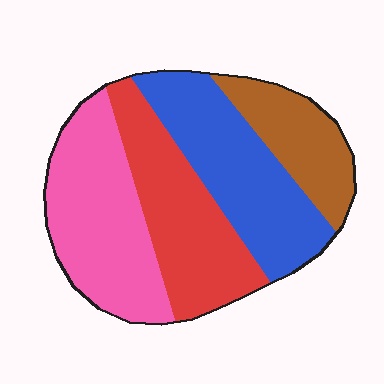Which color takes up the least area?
Brown, at roughly 15%.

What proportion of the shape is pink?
Pink covers roughly 30% of the shape.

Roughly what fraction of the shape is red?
Red takes up between a quarter and a half of the shape.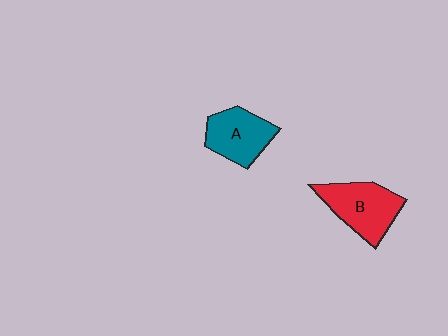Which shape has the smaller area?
Shape A (teal).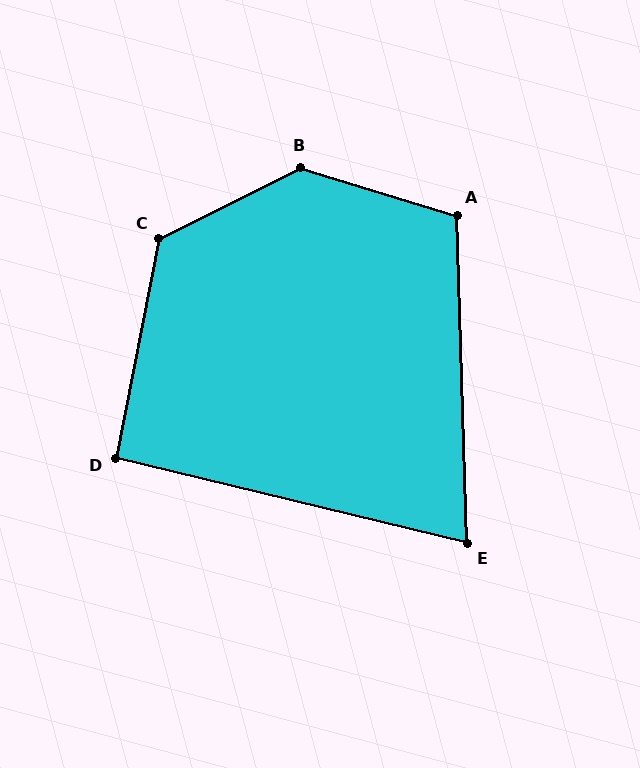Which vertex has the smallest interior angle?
E, at approximately 75 degrees.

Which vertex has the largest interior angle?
B, at approximately 136 degrees.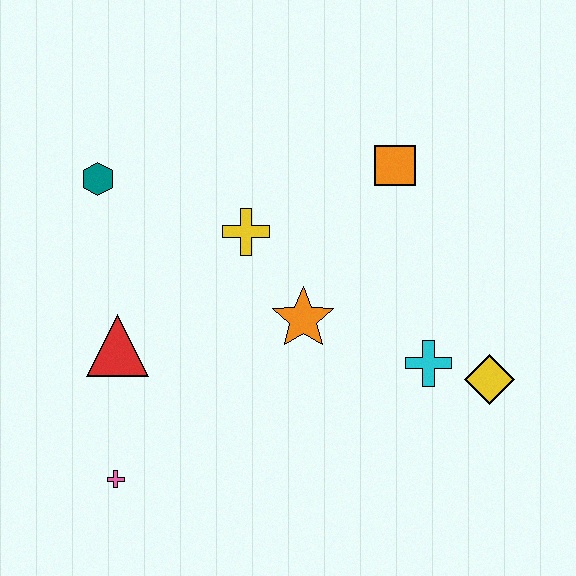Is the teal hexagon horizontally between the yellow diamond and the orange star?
No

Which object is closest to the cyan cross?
The yellow diamond is closest to the cyan cross.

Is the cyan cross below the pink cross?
No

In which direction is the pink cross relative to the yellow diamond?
The pink cross is to the left of the yellow diamond.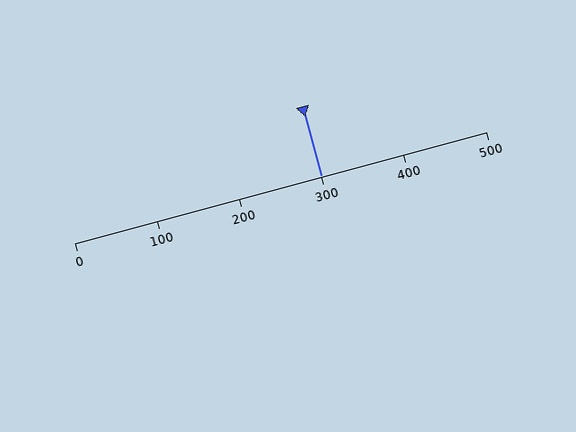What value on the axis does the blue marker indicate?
The marker indicates approximately 300.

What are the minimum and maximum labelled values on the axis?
The axis runs from 0 to 500.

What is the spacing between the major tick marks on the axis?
The major ticks are spaced 100 apart.